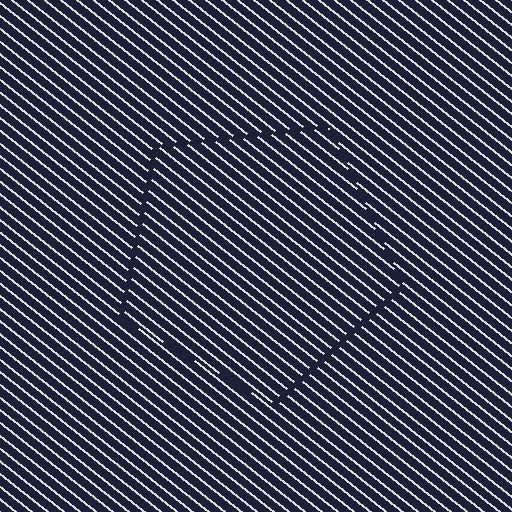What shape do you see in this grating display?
An illusory pentagon. The interior of the shape contains the same grating, shifted by half a period — the contour is defined by the phase discontinuity where line-ends from the inner and outer gratings abut.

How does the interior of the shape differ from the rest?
The interior of the shape contains the same grating, shifted by half a period — the contour is defined by the phase discontinuity where line-ends from the inner and outer gratings abut.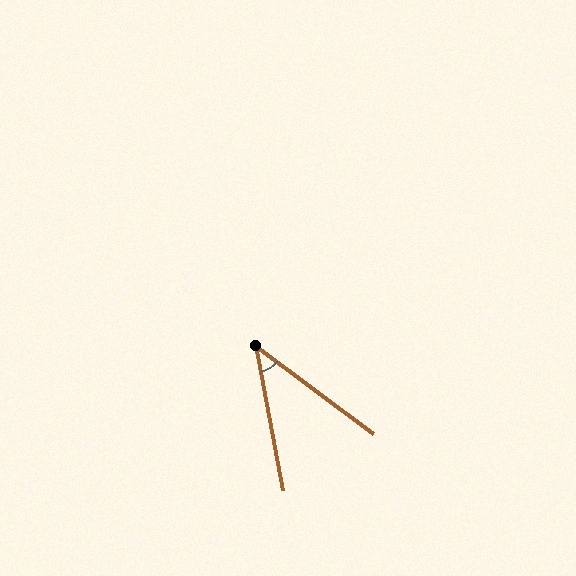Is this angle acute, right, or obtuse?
It is acute.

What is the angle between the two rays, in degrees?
Approximately 43 degrees.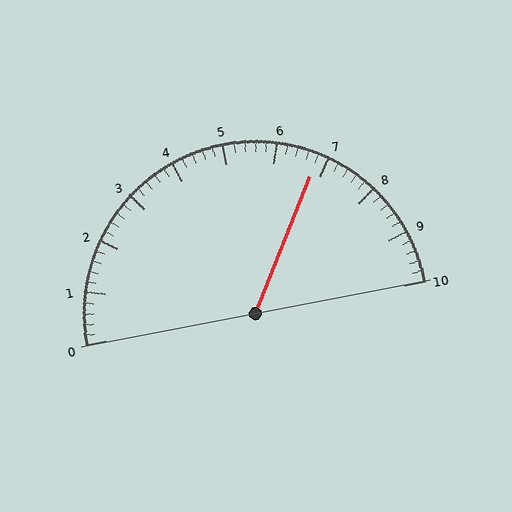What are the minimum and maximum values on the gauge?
The gauge ranges from 0 to 10.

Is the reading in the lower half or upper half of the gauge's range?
The reading is in the upper half of the range (0 to 10).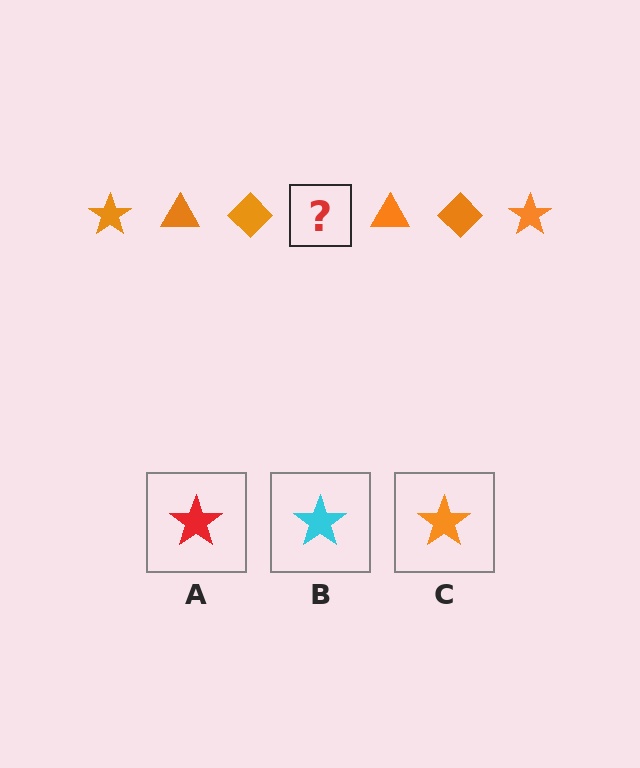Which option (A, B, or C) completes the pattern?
C.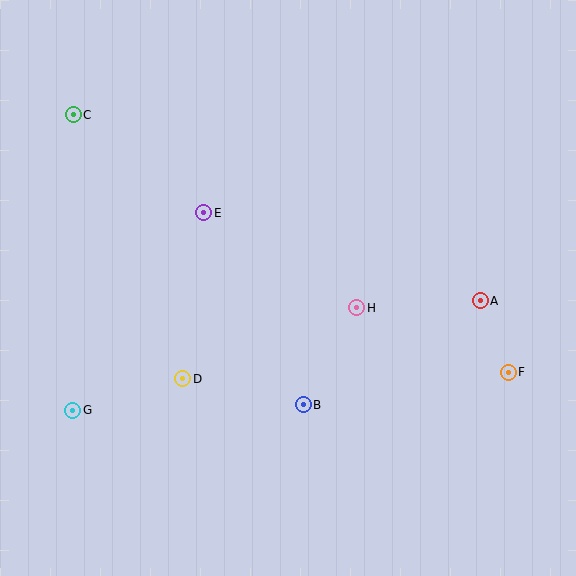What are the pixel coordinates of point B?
Point B is at (303, 405).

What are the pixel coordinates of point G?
Point G is at (73, 410).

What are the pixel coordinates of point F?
Point F is at (508, 372).